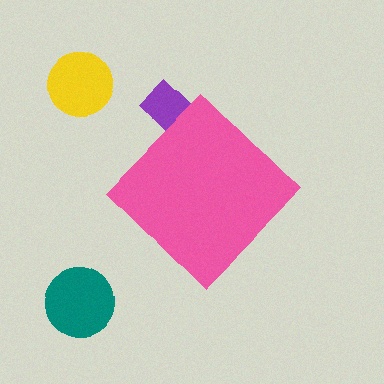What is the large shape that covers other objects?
A pink diamond.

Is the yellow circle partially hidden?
No, the yellow circle is fully visible.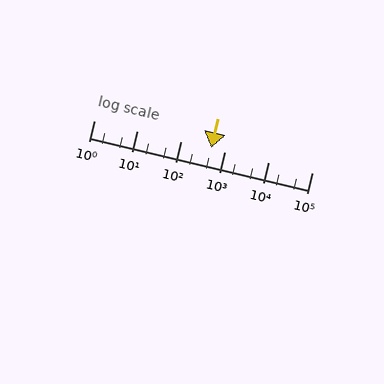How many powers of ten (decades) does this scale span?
The scale spans 5 decades, from 1 to 100000.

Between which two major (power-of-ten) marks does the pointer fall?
The pointer is between 100 and 1000.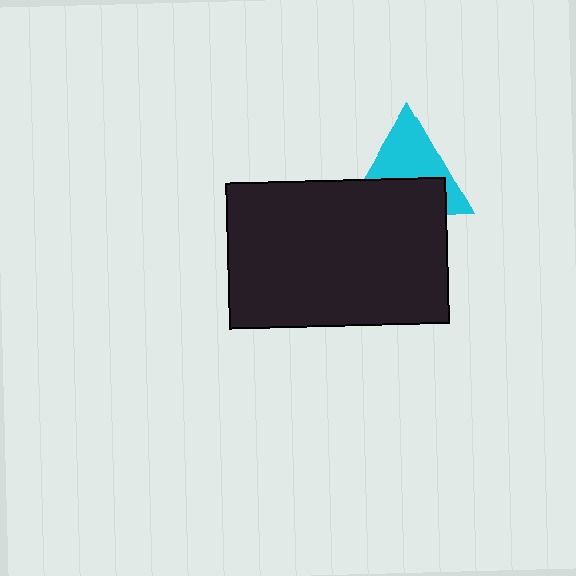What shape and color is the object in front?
The object in front is a black rectangle.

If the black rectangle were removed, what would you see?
You would see the complete cyan triangle.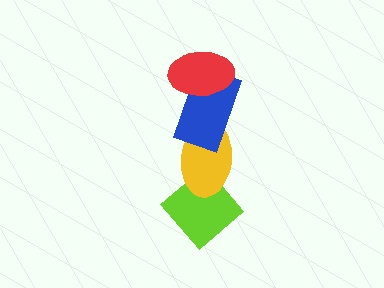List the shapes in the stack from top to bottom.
From top to bottom: the red ellipse, the blue rectangle, the yellow ellipse, the lime diamond.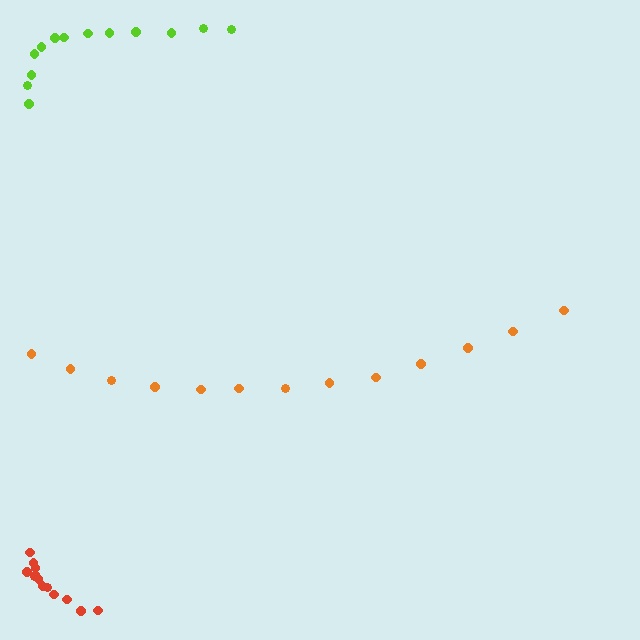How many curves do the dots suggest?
There are 3 distinct paths.